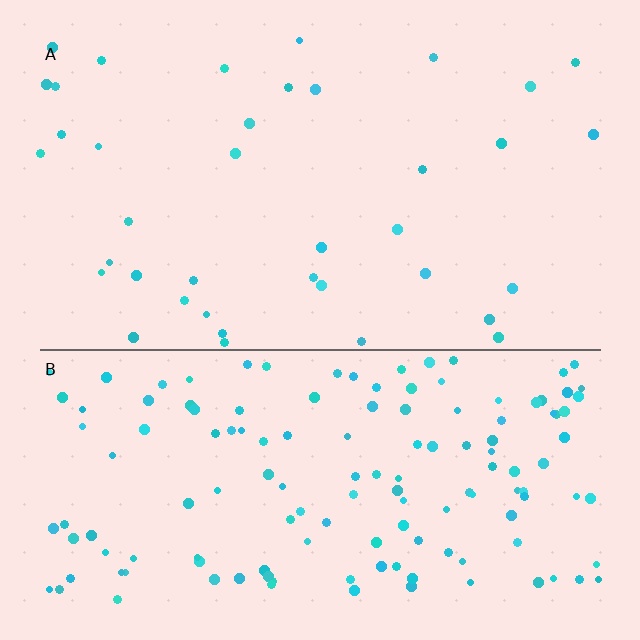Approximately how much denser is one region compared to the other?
Approximately 3.8× — region B over region A.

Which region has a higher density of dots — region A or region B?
B (the bottom).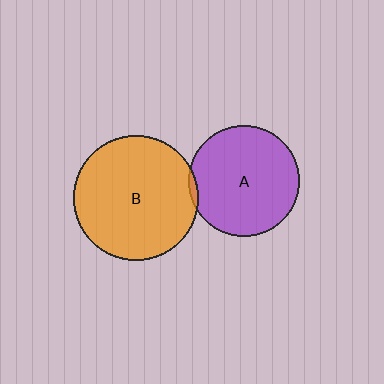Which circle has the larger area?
Circle B (orange).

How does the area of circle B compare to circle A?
Approximately 1.3 times.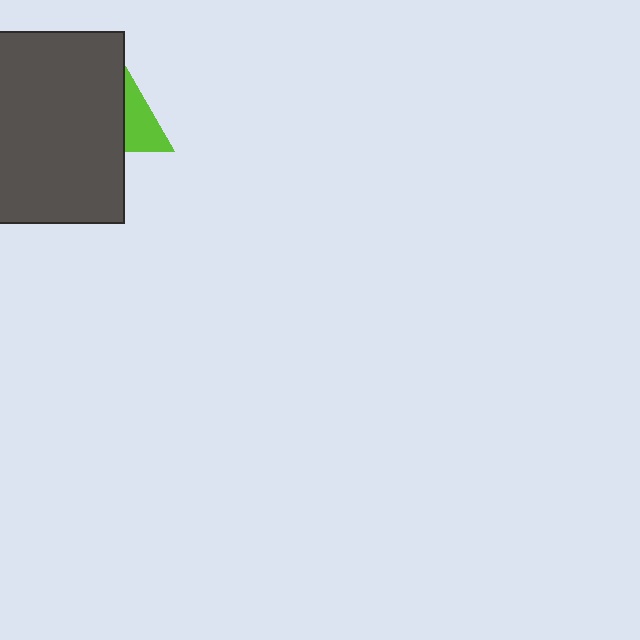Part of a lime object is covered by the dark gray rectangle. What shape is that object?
It is a triangle.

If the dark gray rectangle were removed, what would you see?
You would see the complete lime triangle.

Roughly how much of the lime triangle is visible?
A small part of it is visible (roughly 37%).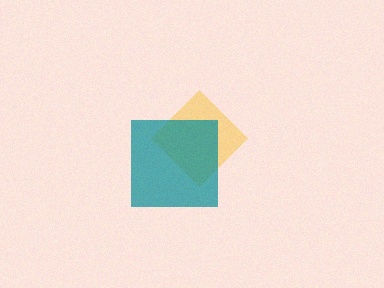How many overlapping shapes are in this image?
There are 2 overlapping shapes in the image.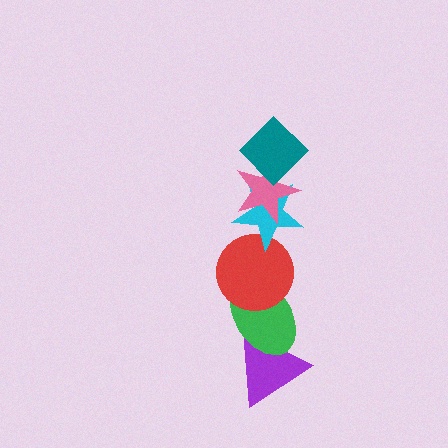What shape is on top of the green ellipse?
The red circle is on top of the green ellipse.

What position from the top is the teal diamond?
The teal diamond is 1st from the top.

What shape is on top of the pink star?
The teal diamond is on top of the pink star.